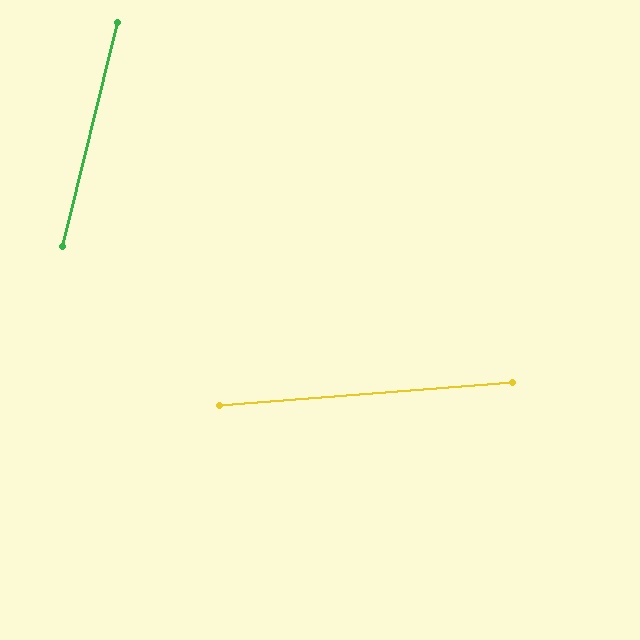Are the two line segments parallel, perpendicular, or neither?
Neither parallel nor perpendicular — they differ by about 72°.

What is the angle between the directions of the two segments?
Approximately 72 degrees.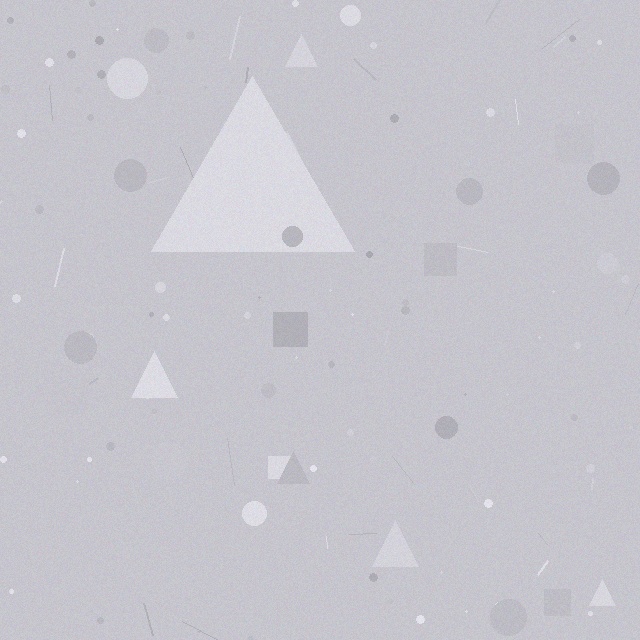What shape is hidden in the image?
A triangle is hidden in the image.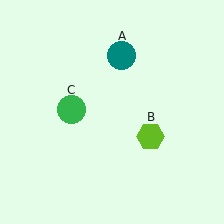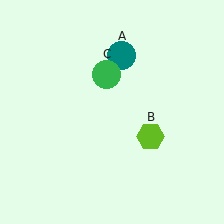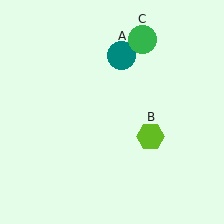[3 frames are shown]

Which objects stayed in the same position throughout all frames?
Teal circle (object A) and lime hexagon (object B) remained stationary.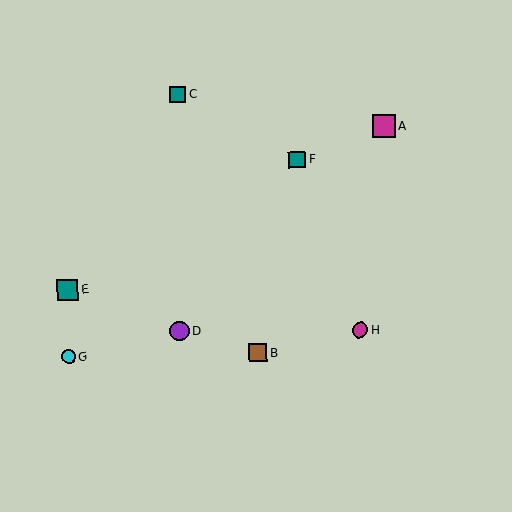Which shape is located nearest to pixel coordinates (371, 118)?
The magenta square (labeled A) at (384, 126) is nearest to that location.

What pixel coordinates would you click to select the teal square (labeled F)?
Click at (297, 160) to select the teal square F.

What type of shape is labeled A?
Shape A is a magenta square.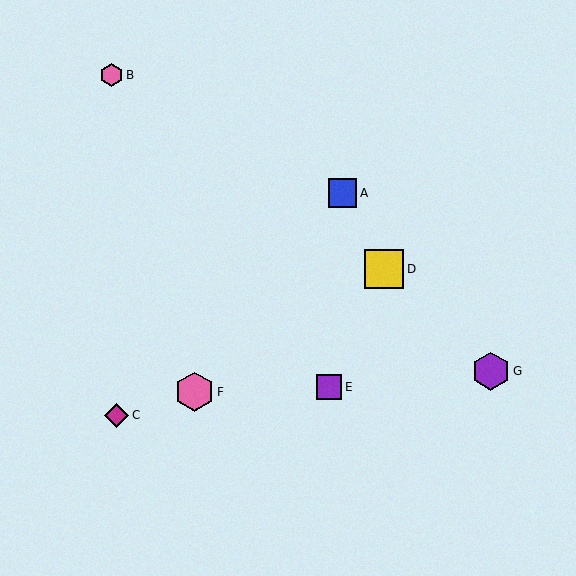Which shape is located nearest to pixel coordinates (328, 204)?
The blue square (labeled A) at (343, 193) is nearest to that location.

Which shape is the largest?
The pink hexagon (labeled F) is the largest.